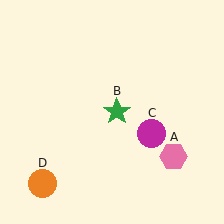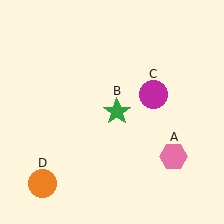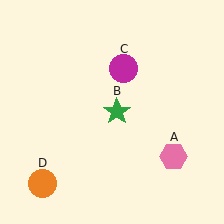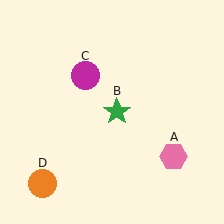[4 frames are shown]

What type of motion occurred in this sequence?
The magenta circle (object C) rotated counterclockwise around the center of the scene.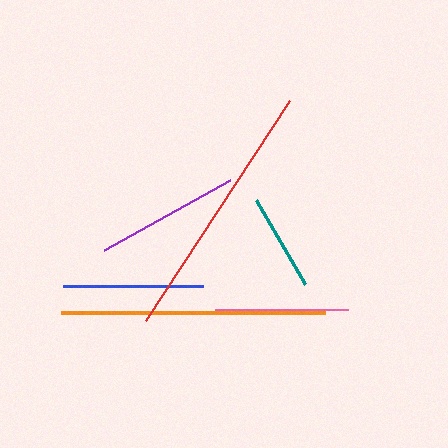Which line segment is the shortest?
The teal line is the shortest at approximately 97 pixels.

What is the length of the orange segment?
The orange segment is approximately 263 pixels long.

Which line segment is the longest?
The orange line is the longest at approximately 263 pixels.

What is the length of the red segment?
The red segment is approximately 262 pixels long.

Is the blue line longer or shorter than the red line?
The red line is longer than the blue line.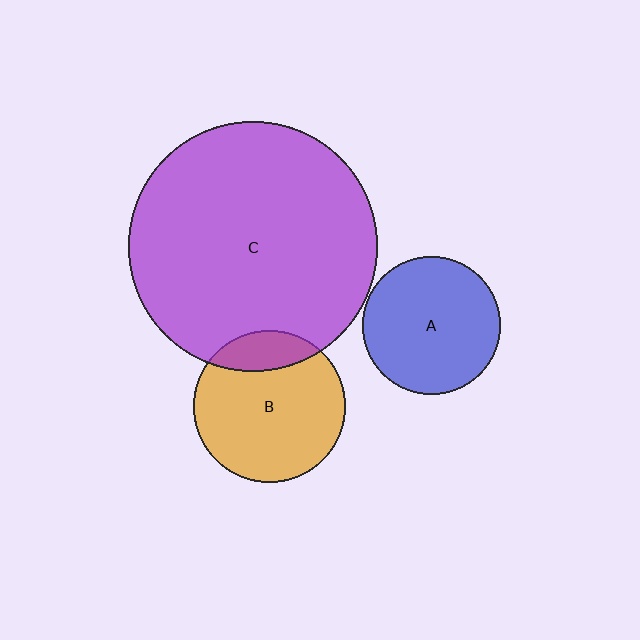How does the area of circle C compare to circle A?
Approximately 3.2 times.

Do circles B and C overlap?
Yes.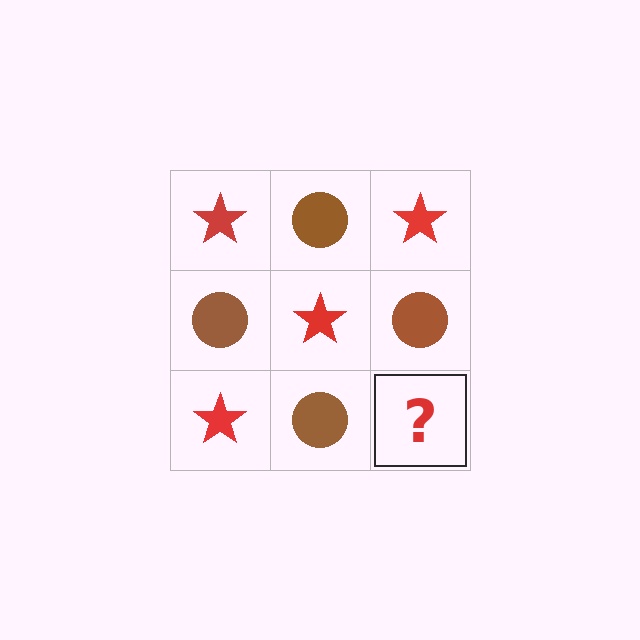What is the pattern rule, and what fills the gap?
The rule is that it alternates red star and brown circle in a checkerboard pattern. The gap should be filled with a red star.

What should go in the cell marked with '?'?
The missing cell should contain a red star.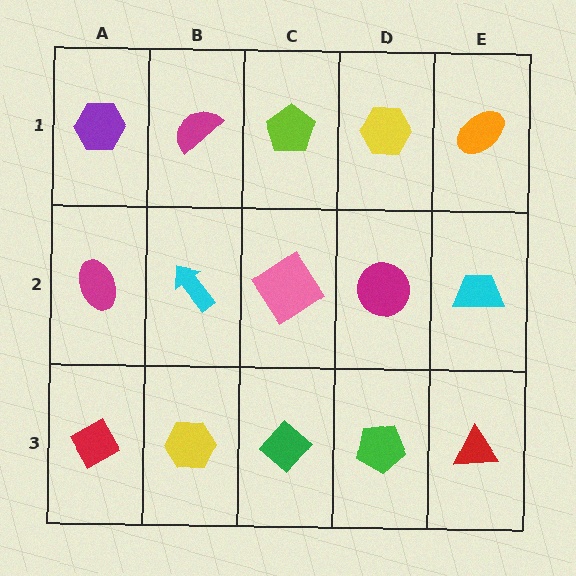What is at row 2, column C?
A pink diamond.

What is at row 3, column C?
A green diamond.